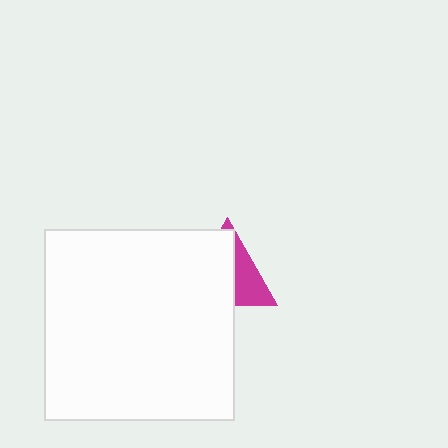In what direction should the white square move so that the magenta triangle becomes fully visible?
The white square should move left. That is the shortest direction to clear the overlap and leave the magenta triangle fully visible.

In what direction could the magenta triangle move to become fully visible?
The magenta triangle could move right. That would shift it out from behind the white square entirely.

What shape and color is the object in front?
The object in front is a white square.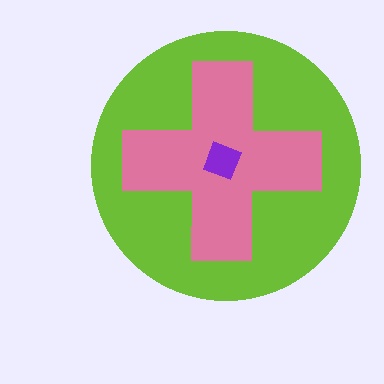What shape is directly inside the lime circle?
The pink cross.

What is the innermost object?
The purple square.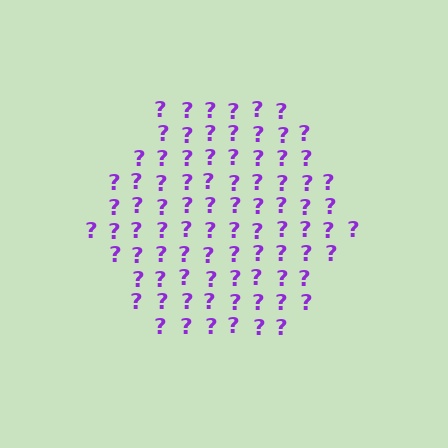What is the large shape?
The large shape is a hexagon.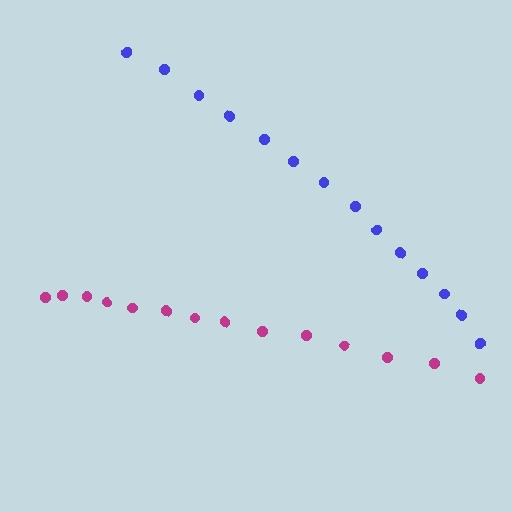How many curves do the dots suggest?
There are 2 distinct paths.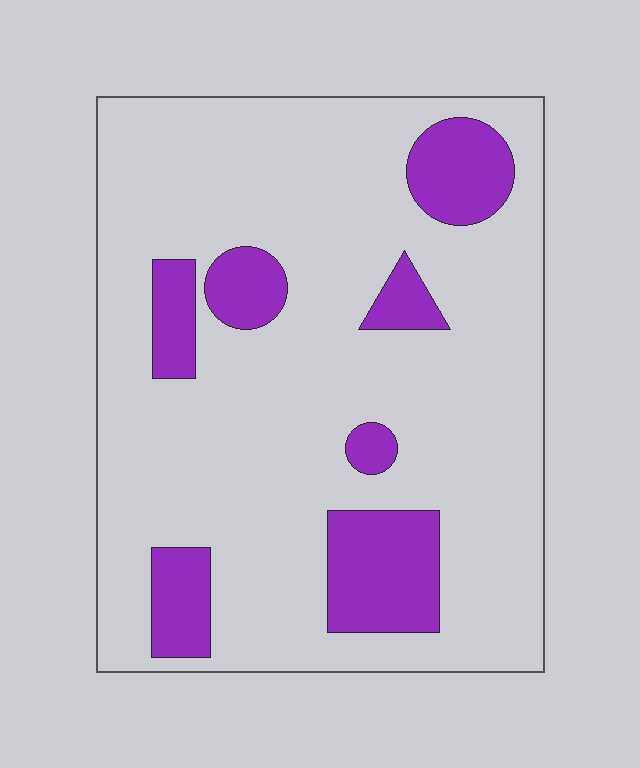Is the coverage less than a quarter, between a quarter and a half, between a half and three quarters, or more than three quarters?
Less than a quarter.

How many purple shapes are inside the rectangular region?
7.